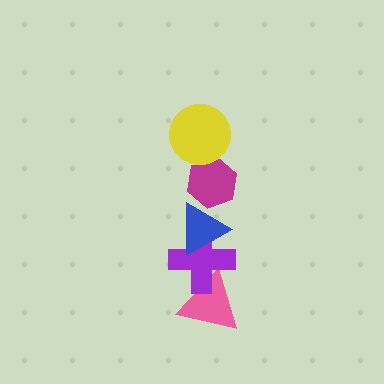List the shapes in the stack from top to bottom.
From top to bottom: the yellow circle, the magenta hexagon, the blue triangle, the purple cross, the pink triangle.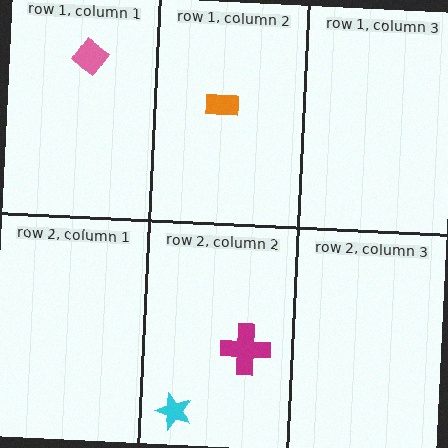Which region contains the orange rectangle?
The row 1, column 2 region.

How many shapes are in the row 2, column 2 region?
2.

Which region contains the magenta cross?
The row 2, column 2 region.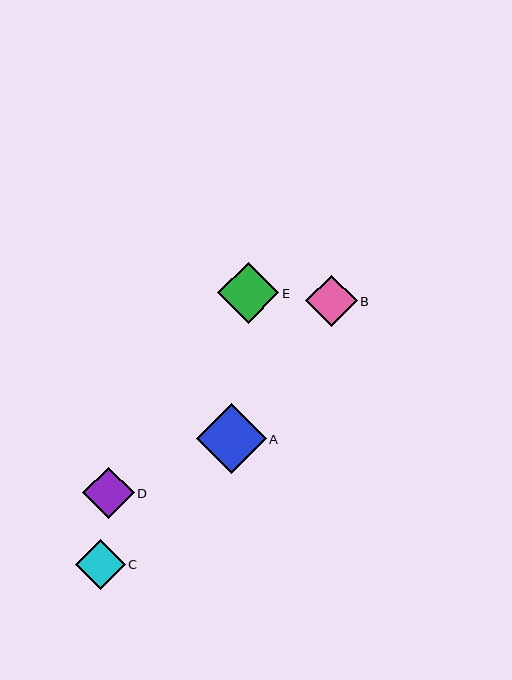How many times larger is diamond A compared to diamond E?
Diamond A is approximately 1.1 times the size of diamond E.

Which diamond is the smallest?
Diamond C is the smallest with a size of approximately 50 pixels.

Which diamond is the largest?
Diamond A is the largest with a size of approximately 69 pixels.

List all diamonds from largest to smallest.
From largest to smallest: A, E, B, D, C.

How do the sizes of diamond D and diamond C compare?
Diamond D and diamond C are approximately the same size.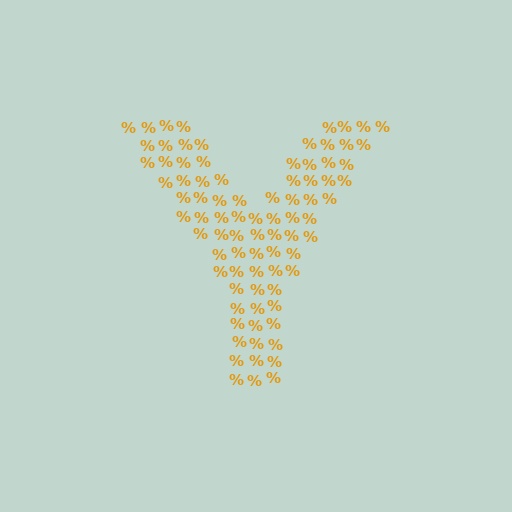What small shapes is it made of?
It is made of small percent signs.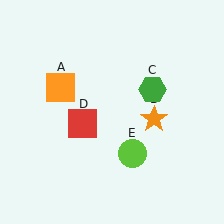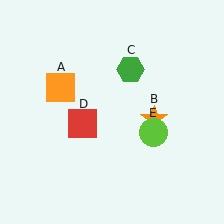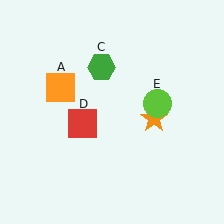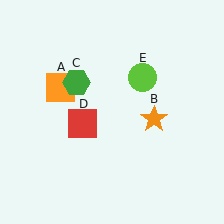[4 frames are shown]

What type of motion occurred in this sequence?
The green hexagon (object C), lime circle (object E) rotated counterclockwise around the center of the scene.